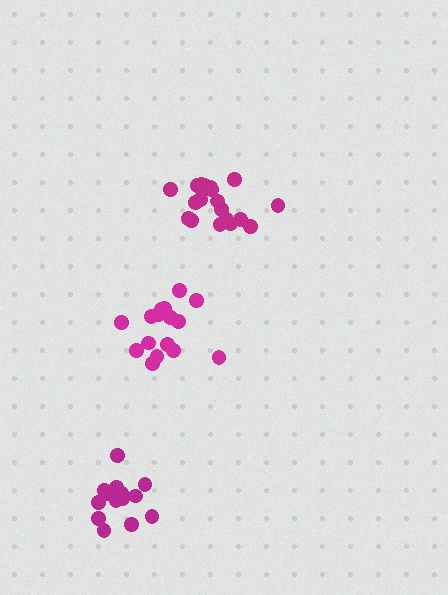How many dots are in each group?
Group 1: 16 dots, Group 2: 19 dots, Group 3: 14 dots (49 total).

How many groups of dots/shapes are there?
There are 3 groups.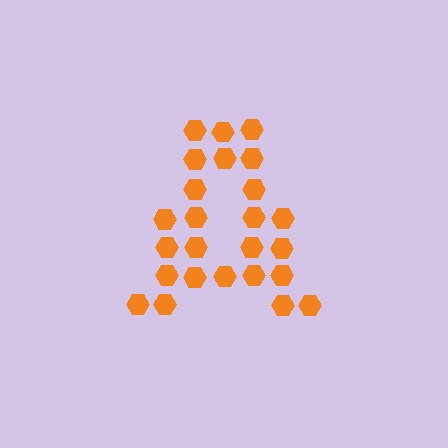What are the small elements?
The small elements are hexagons.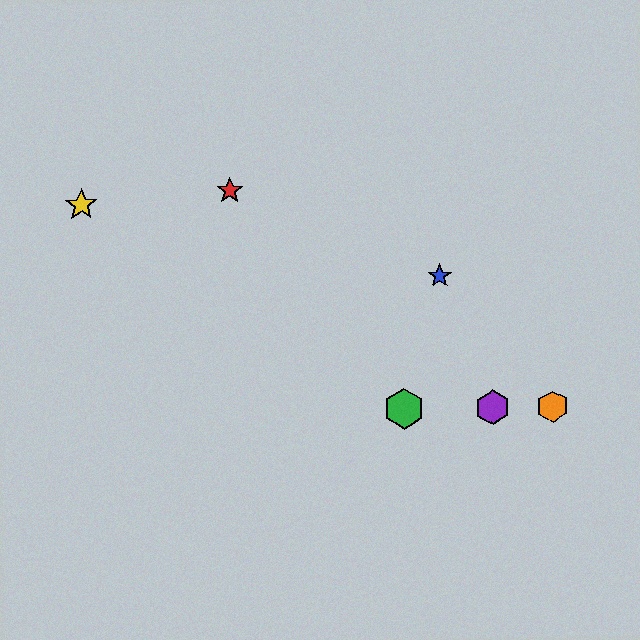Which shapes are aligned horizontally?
The green hexagon, the purple hexagon, the orange hexagon are aligned horizontally.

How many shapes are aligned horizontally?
3 shapes (the green hexagon, the purple hexagon, the orange hexagon) are aligned horizontally.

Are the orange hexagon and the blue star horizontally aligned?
No, the orange hexagon is at y≈407 and the blue star is at y≈276.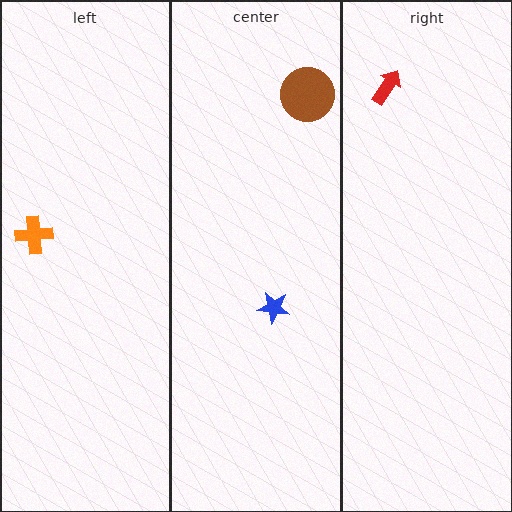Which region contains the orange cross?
The left region.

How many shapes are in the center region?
2.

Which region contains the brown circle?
The center region.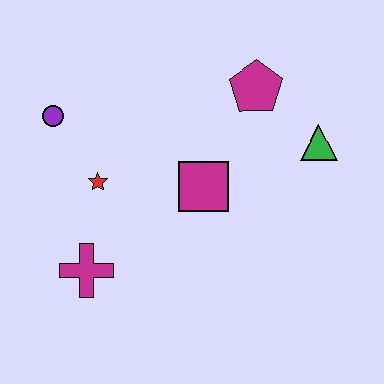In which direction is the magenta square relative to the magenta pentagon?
The magenta square is below the magenta pentagon.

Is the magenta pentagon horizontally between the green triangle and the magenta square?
Yes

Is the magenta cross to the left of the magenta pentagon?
Yes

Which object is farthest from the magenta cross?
The green triangle is farthest from the magenta cross.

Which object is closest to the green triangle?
The magenta pentagon is closest to the green triangle.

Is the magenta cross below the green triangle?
Yes